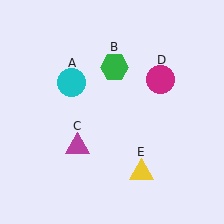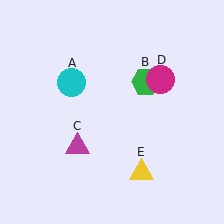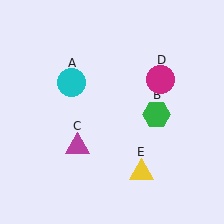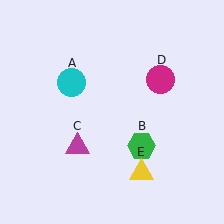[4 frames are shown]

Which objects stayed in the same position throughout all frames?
Cyan circle (object A) and magenta triangle (object C) and magenta circle (object D) and yellow triangle (object E) remained stationary.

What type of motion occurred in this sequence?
The green hexagon (object B) rotated clockwise around the center of the scene.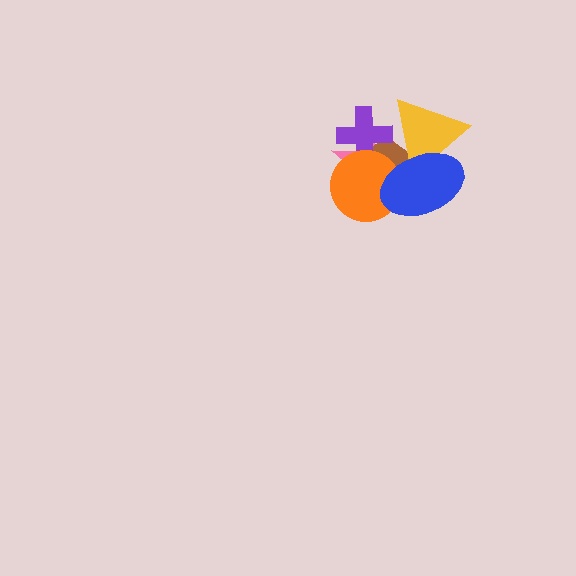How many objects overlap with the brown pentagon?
5 objects overlap with the brown pentagon.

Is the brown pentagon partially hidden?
Yes, it is partially covered by another shape.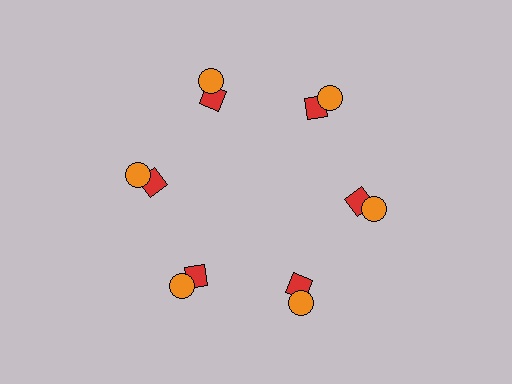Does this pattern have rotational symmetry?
Yes, this pattern has 6-fold rotational symmetry. It looks the same after rotating 60 degrees around the center.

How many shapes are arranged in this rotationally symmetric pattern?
There are 12 shapes, arranged in 6 groups of 2.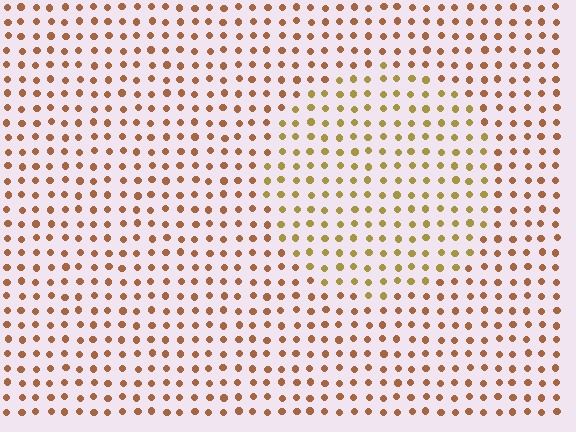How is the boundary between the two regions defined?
The boundary is defined purely by a slight shift in hue (about 29 degrees). Spacing, size, and orientation are identical on both sides.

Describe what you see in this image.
The image is filled with small brown elements in a uniform arrangement. A circle-shaped region is visible where the elements are tinted to a slightly different hue, forming a subtle color boundary.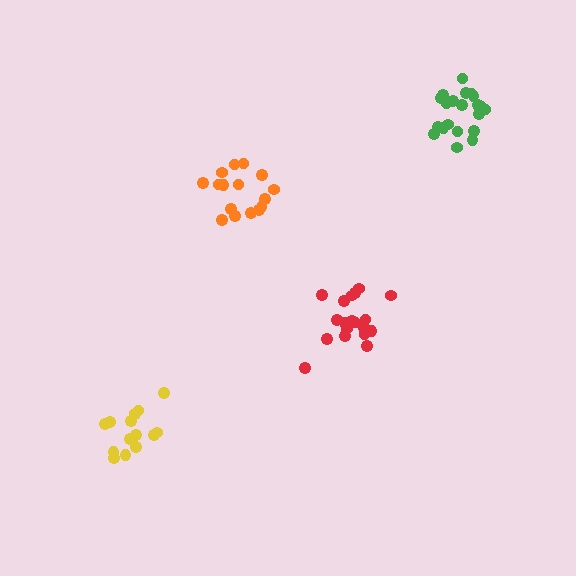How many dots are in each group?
Group 1: 19 dots, Group 2: 16 dots, Group 3: 15 dots, Group 4: 21 dots (71 total).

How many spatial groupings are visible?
There are 4 spatial groupings.